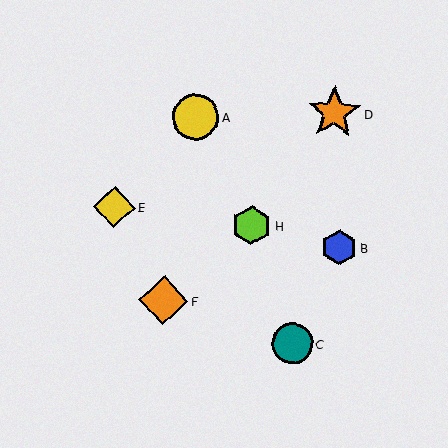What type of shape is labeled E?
Shape E is a yellow diamond.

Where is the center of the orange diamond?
The center of the orange diamond is at (164, 300).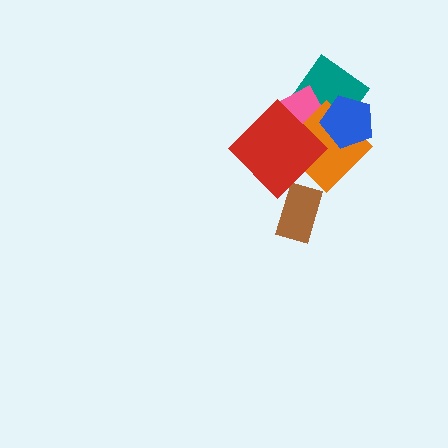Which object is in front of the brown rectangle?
The red diamond is in front of the brown rectangle.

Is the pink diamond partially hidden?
Yes, it is partially covered by another shape.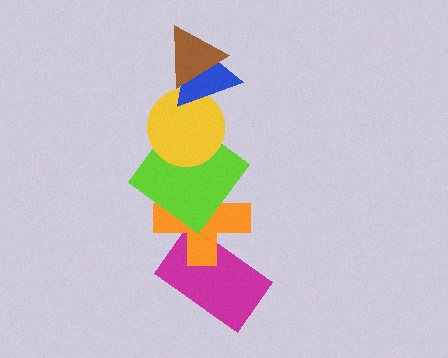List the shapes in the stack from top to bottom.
From top to bottom: the brown triangle, the blue triangle, the yellow circle, the lime diamond, the orange cross, the magenta rectangle.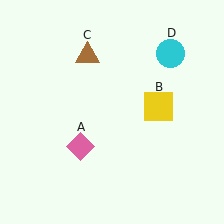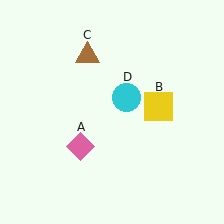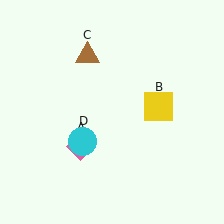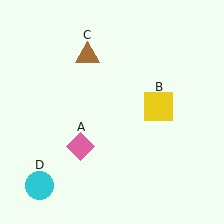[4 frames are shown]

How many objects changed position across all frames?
1 object changed position: cyan circle (object D).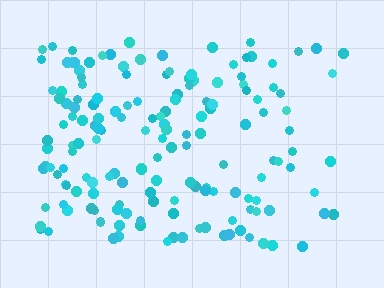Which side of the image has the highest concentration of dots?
The left.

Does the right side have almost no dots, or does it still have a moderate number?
Still a moderate number, just noticeably fewer than the left.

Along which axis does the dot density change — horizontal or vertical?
Horizontal.